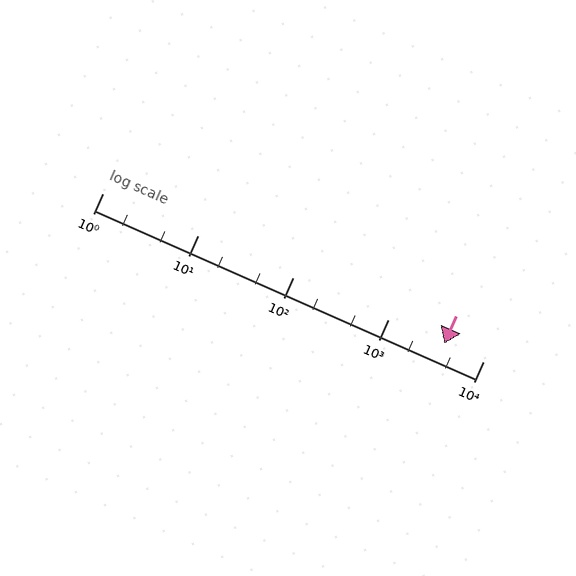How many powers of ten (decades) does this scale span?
The scale spans 4 decades, from 1 to 10000.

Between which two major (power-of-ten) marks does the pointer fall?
The pointer is between 1000 and 10000.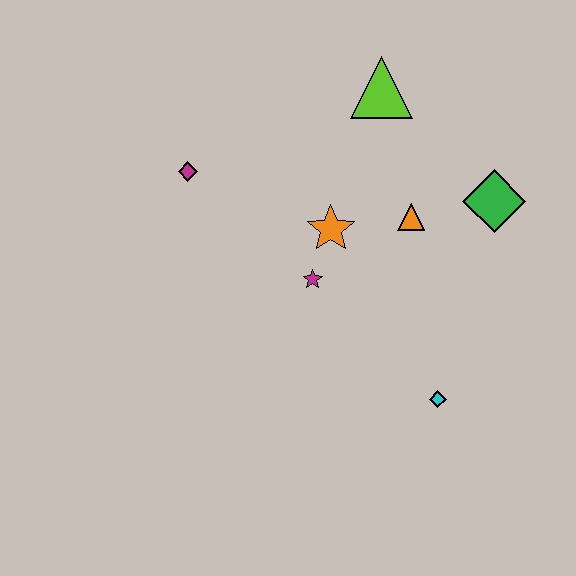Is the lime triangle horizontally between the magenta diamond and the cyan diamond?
Yes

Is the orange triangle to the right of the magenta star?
Yes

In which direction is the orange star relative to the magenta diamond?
The orange star is to the right of the magenta diamond.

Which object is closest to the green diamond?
The orange triangle is closest to the green diamond.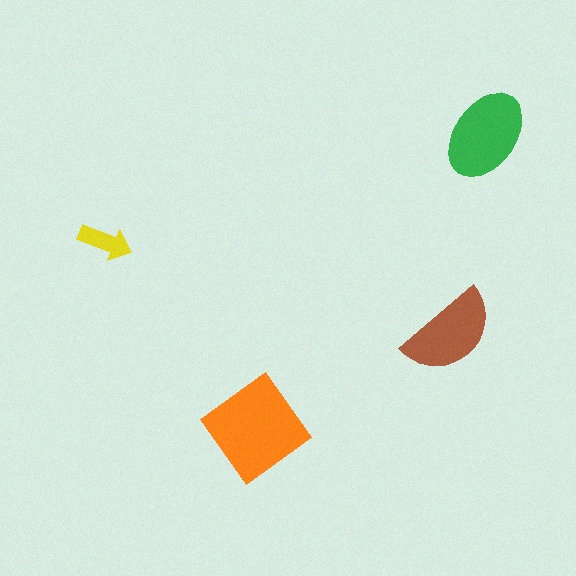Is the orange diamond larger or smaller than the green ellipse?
Larger.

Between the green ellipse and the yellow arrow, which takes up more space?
The green ellipse.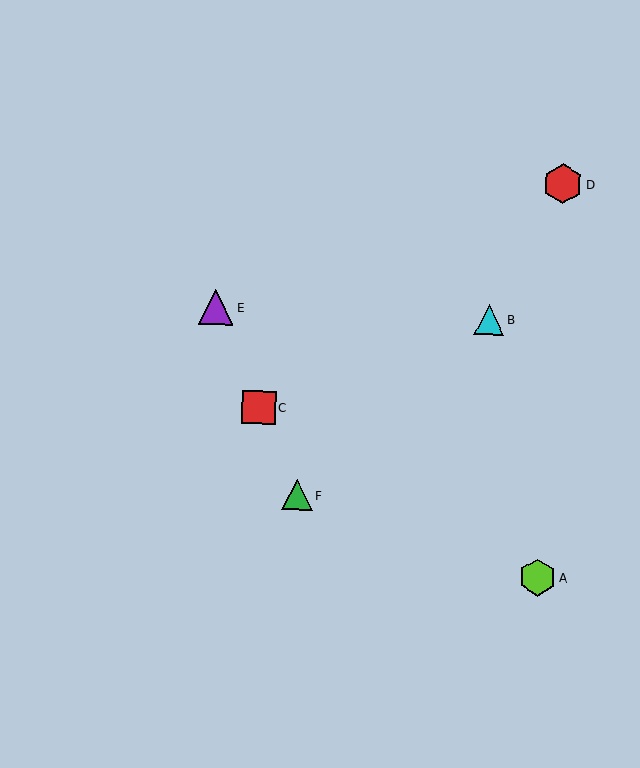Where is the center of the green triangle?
The center of the green triangle is at (297, 495).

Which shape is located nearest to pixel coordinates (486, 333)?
The cyan triangle (labeled B) at (489, 320) is nearest to that location.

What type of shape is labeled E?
Shape E is a purple triangle.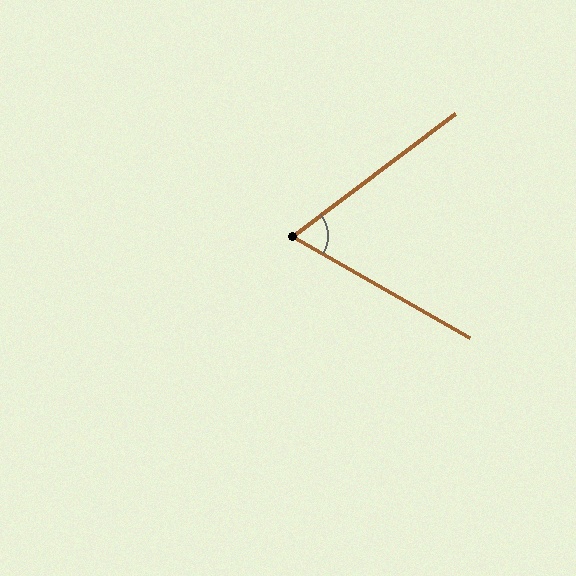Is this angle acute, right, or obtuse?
It is acute.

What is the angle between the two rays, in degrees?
Approximately 67 degrees.